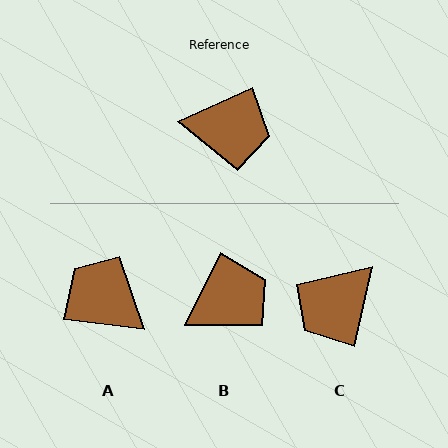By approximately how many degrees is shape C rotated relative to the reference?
Approximately 127 degrees clockwise.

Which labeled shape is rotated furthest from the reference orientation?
A, about 149 degrees away.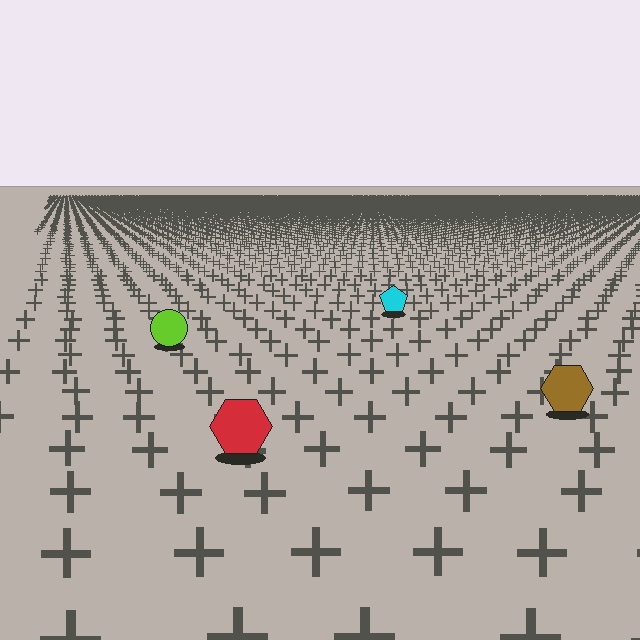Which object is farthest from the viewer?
The cyan pentagon is farthest from the viewer. It appears smaller and the ground texture around it is denser.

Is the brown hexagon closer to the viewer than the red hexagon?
No. The red hexagon is closer — you can tell from the texture gradient: the ground texture is coarser near it.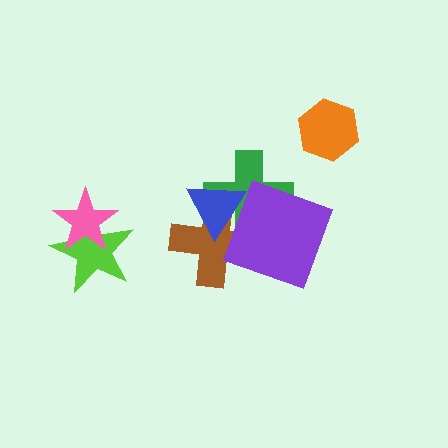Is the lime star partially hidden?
Yes, it is partially covered by another shape.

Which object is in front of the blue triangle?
The purple square is in front of the blue triangle.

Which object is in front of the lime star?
The pink star is in front of the lime star.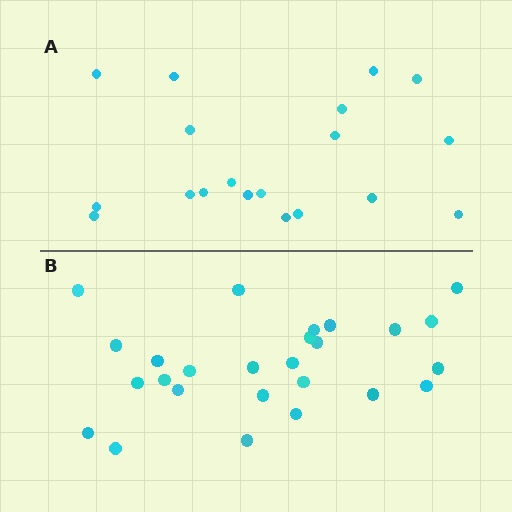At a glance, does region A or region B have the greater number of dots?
Region B (the bottom region) has more dots.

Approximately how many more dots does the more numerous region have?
Region B has roughly 8 or so more dots than region A.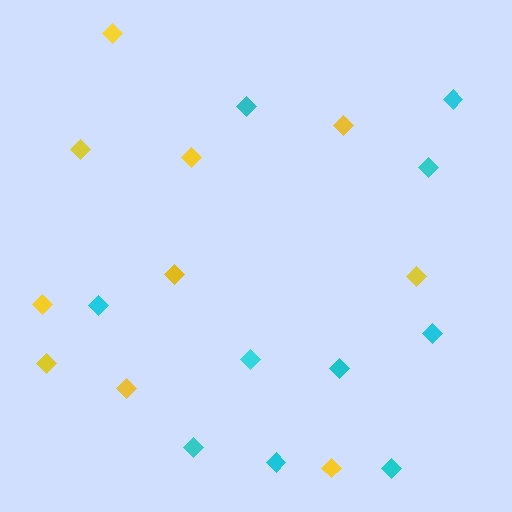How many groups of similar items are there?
There are 2 groups: one group of yellow diamonds (10) and one group of cyan diamonds (10).